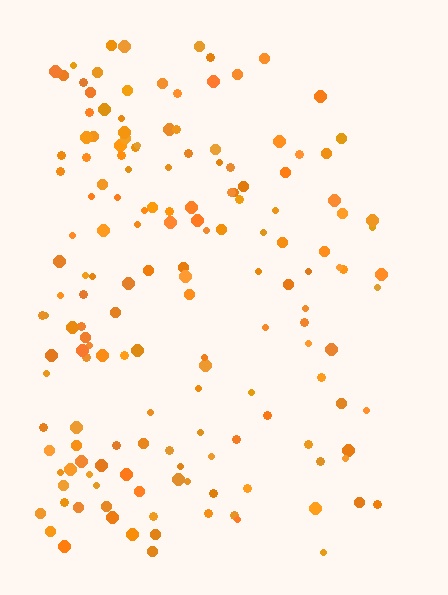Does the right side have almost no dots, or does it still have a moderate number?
Still a moderate number, just noticeably fewer than the left.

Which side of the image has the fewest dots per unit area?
The right.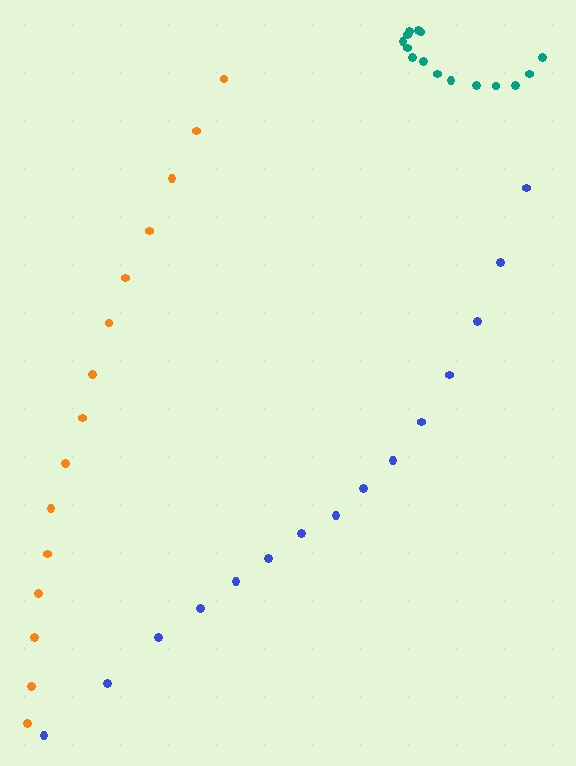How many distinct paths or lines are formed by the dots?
There are 3 distinct paths.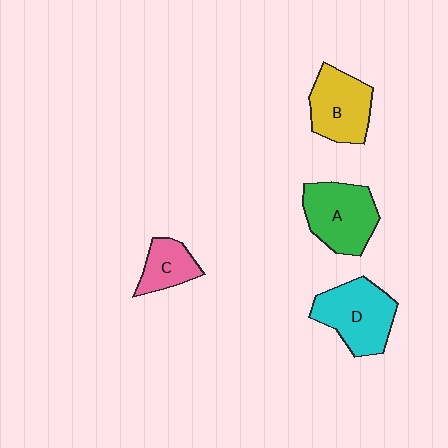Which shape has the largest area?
Shape D (cyan).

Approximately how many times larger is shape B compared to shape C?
Approximately 1.6 times.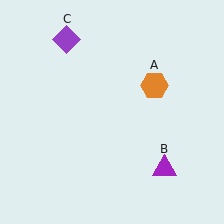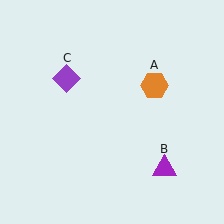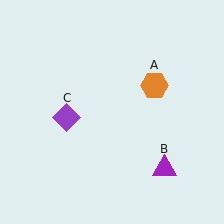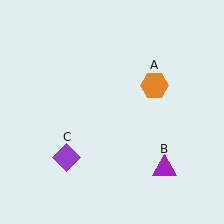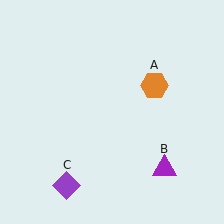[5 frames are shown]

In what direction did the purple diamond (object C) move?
The purple diamond (object C) moved down.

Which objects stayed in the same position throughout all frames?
Orange hexagon (object A) and purple triangle (object B) remained stationary.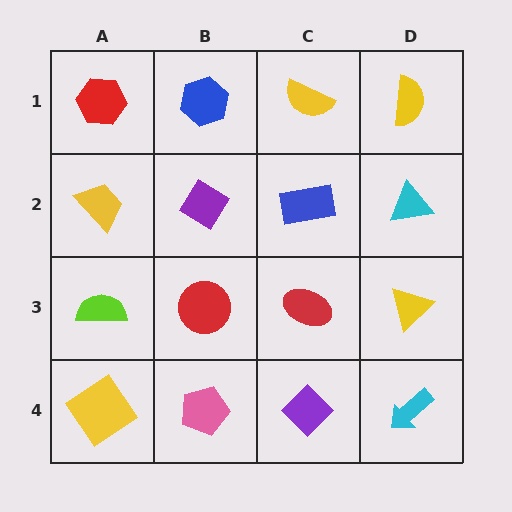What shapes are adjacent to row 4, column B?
A red circle (row 3, column B), a yellow diamond (row 4, column A), a purple diamond (row 4, column C).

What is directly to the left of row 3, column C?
A red circle.